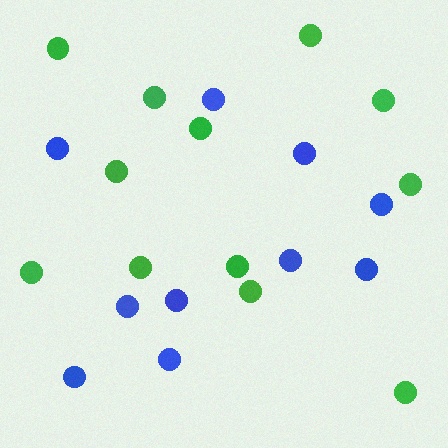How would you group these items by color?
There are 2 groups: one group of blue circles (10) and one group of green circles (12).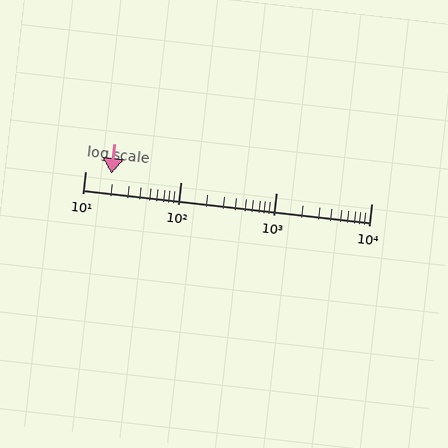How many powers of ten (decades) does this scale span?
The scale spans 3 decades, from 10 to 10000.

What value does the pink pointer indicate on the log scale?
The pointer indicates approximately 19.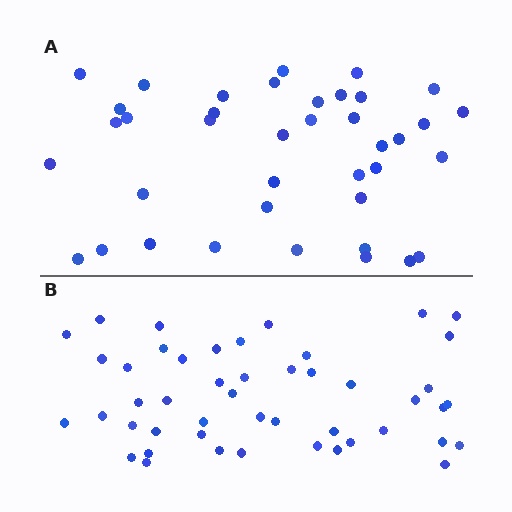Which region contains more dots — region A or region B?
Region B (the bottom region) has more dots.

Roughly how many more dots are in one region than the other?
Region B has roughly 8 or so more dots than region A.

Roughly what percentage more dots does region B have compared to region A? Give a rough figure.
About 20% more.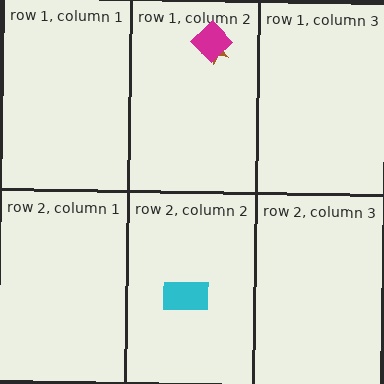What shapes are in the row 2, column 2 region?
The cyan rectangle.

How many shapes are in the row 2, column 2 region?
1.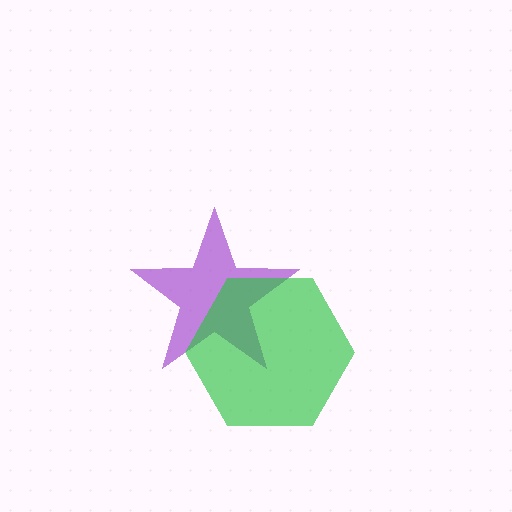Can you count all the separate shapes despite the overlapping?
Yes, there are 2 separate shapes.